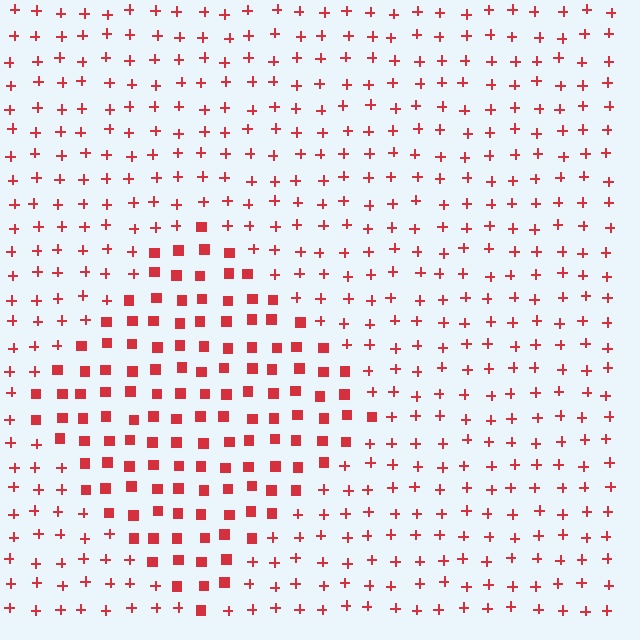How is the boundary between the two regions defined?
The boundary is defined by a change in element shape: squares inside vs. plus signs outside. All elements share the same color and spacing.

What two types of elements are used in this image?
The image uses squares inside the diamond region and plus signs outside it.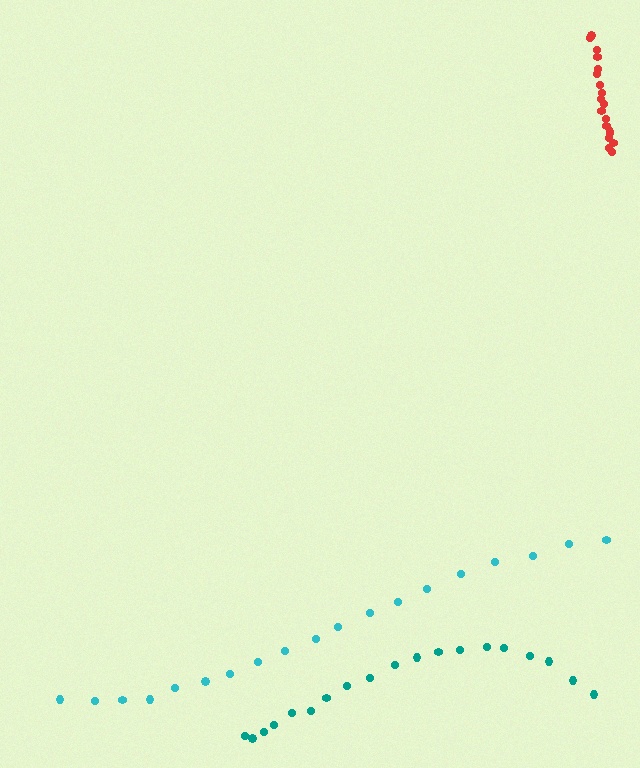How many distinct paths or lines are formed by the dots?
There are 3 distinct paths.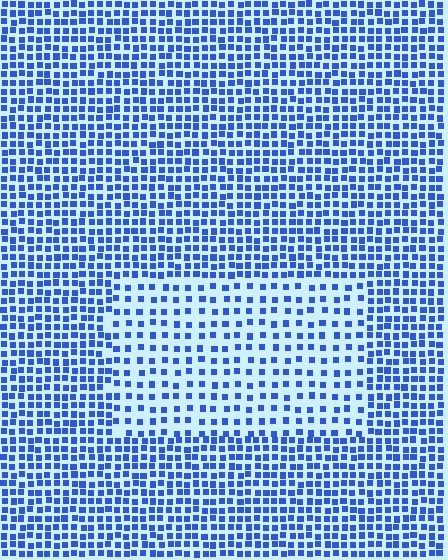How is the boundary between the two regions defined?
The boundary is defined by a change in element density (approximately 2.0x ratio). All elements are the same color, size, and shape.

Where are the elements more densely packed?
The elements are more densely packed outside the rectangle boundary.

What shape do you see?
I see a rectangle.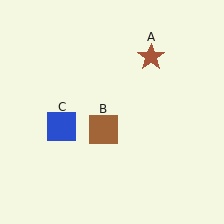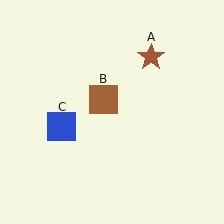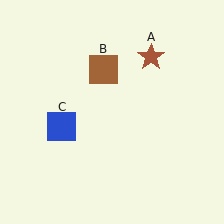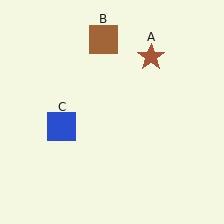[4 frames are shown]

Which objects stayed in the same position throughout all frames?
Brown star (object A) and blue square (object C) remained stationary.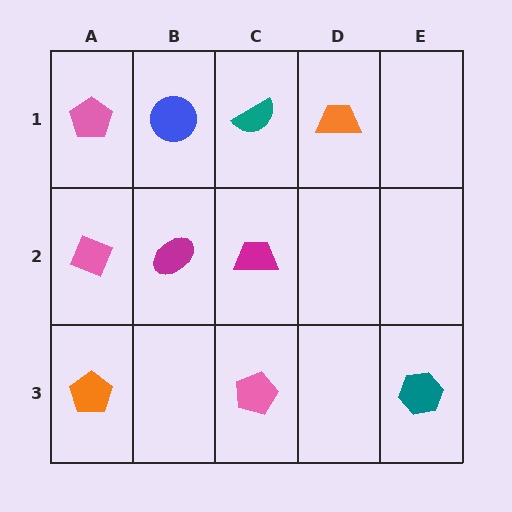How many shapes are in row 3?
3 shapes.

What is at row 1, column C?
A teal semicircle.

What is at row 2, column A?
A pink diamond.